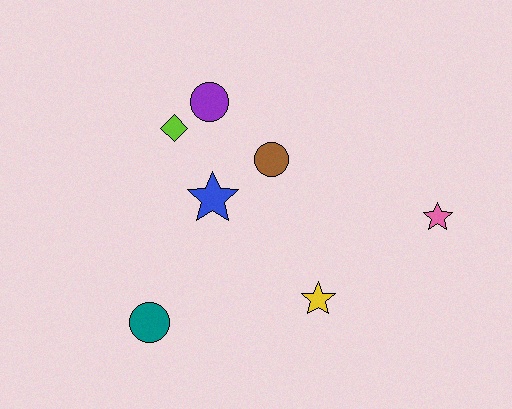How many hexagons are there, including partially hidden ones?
There are no hexagons.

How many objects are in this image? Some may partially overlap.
There are 7 objects.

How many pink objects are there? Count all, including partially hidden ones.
There is 1 pink object.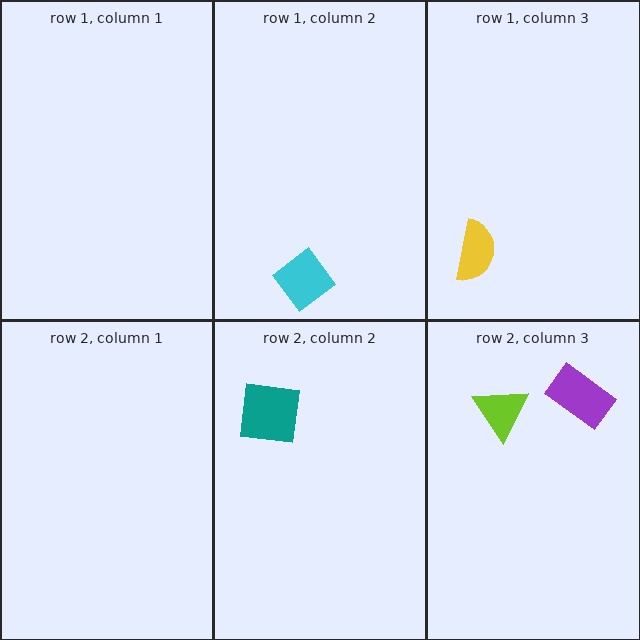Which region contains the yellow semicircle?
The row 1, column 3 region.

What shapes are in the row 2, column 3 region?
The lime triangle, the purple rectangle.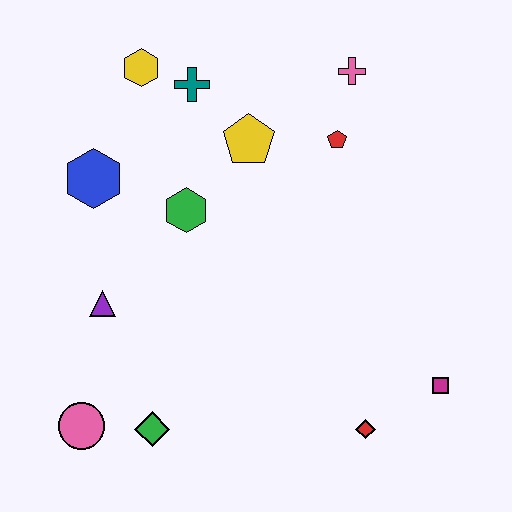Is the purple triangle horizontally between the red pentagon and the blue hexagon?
Yes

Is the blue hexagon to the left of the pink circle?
No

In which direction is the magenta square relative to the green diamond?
The magenta square is to the right of the green diamond.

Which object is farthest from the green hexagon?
The magenta square is farthest from the green hexagon.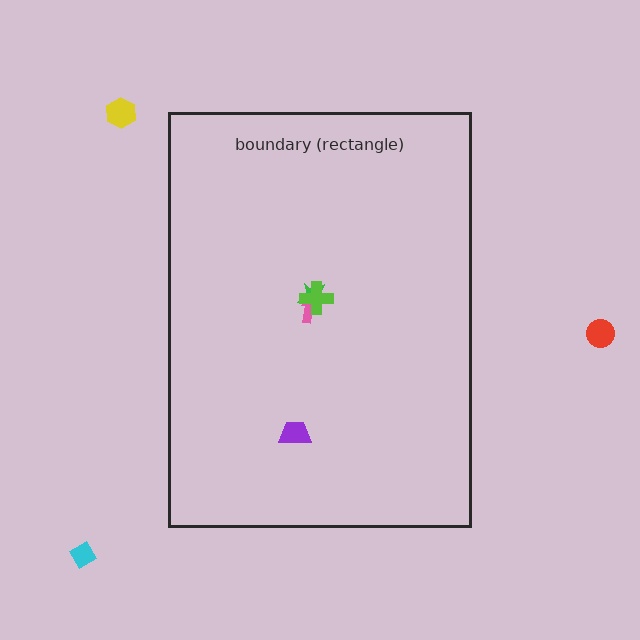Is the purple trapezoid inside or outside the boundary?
Inside.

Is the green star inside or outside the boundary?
Inside.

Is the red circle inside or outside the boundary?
Outside.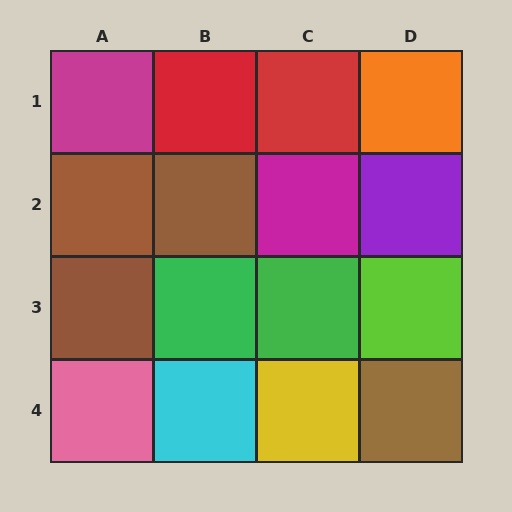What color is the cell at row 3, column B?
Green.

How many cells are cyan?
1 cell is cyan.